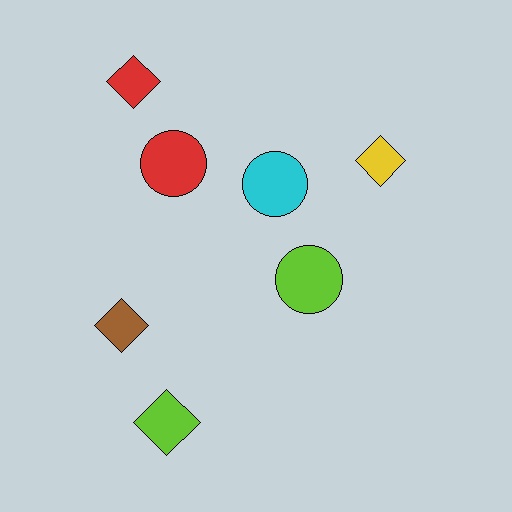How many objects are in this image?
There are 7 objects.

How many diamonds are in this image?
There are 4 diamonds.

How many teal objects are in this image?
There are no teal objects.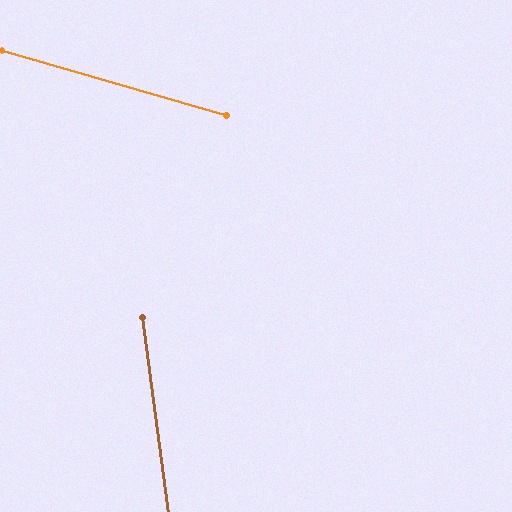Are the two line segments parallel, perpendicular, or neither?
Neither parallel nor perpendicular — they differ by about 66°.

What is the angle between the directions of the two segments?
Approximately 66 degrees.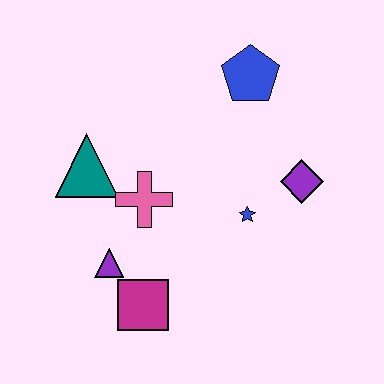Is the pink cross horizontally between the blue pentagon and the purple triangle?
Yes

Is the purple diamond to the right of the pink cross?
Yes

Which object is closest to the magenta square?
The purple triangle is closest to the magenta square.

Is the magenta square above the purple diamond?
No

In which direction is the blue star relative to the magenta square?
The blue star is to the right of the magenta square.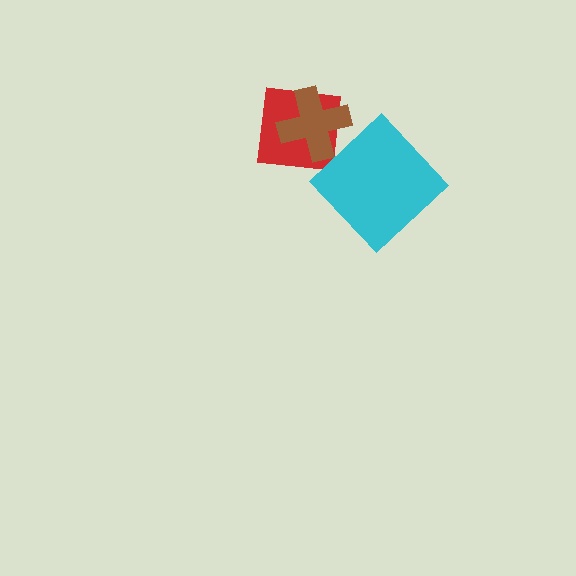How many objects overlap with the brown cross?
1 object overlaps with the brown cross.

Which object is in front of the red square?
The brown cross is in front of the red square.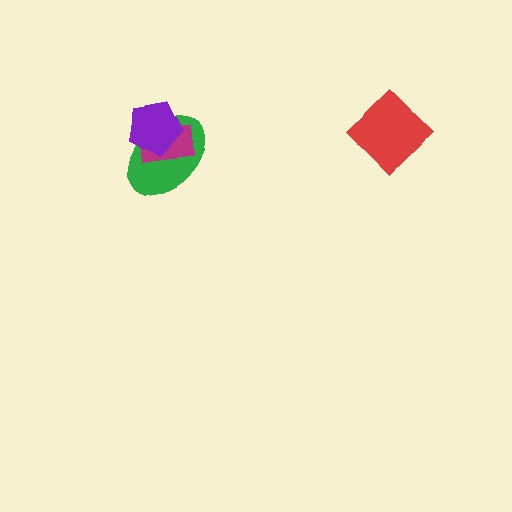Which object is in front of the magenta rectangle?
The purple pentagon is in front of the magenta rectangle.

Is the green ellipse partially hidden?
Yes, it is partially covered by another shape.